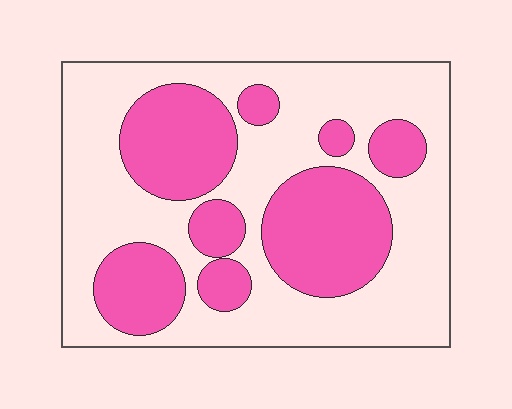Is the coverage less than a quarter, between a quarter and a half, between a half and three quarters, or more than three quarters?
Between a quarter and a half.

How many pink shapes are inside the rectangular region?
8.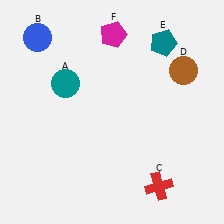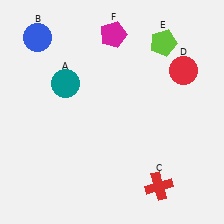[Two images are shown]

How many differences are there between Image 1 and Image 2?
There are 2 differences between the two images.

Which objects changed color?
D changed from brown to red. E changed from teal to lime.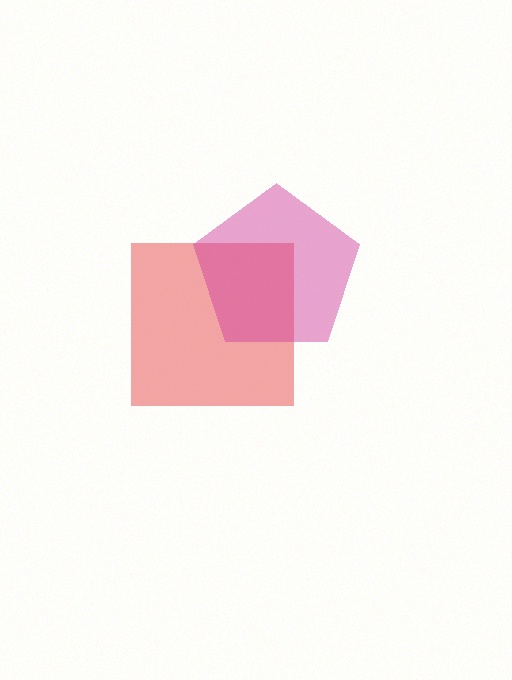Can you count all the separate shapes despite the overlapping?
Yes, there are 2 separate shapes.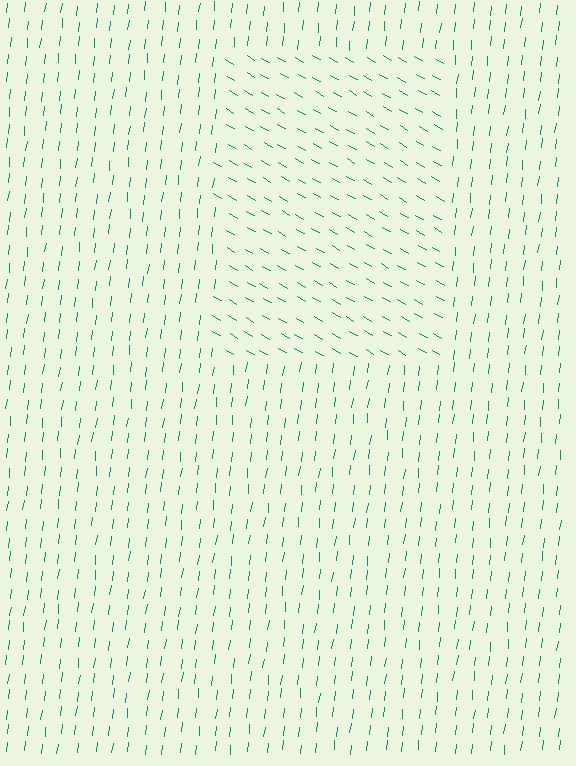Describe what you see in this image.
The image is filled with small teal line segments. A rectangle region in the image has lines oriented differently from the surrounding lines, creating a visible texture boundary.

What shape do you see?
I see a rectangle.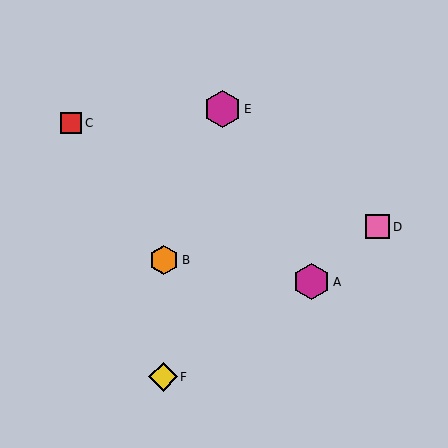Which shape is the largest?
The magenta hexagon (labeled E) is the largest.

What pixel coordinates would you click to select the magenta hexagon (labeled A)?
Click at (312, 282) to select the magenta hexagon A.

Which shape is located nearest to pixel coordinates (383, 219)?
The pink square (labeled D) at (378, 227) is nearest to that location.